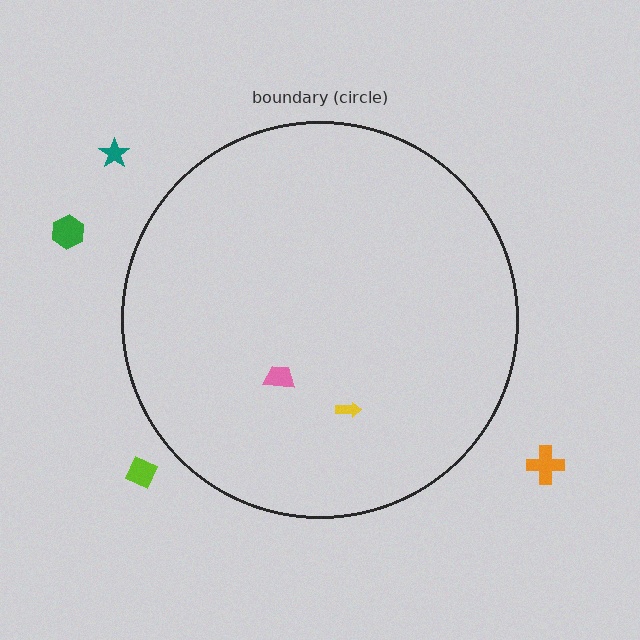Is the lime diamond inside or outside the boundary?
Outside.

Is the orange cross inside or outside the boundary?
Outside.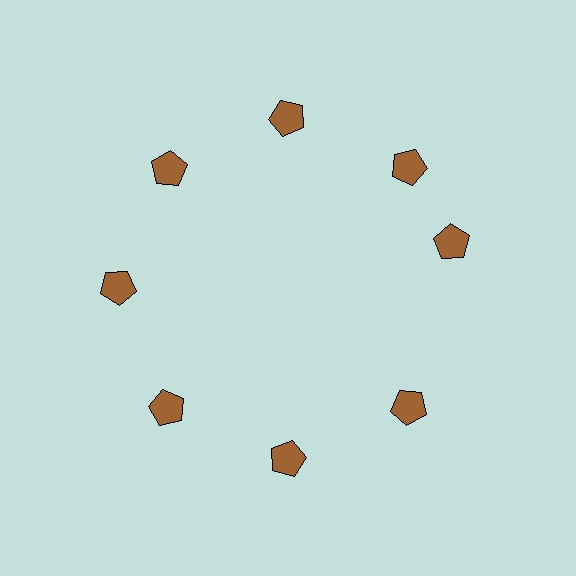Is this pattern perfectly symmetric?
No. The 8 brown pentagons are arranged in a ring, but one element near the 3 o'clock position is rotated out of alignment along the ring, breaking the 8-fold rotational symmetry.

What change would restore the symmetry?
The symmetry would be restored by rotating it back into even spacing with its neighbors so that all 8 pentagons sit at equal angles and equal distance from the center.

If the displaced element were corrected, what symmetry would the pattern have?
It would have 8-fold rotational symmetry — the pattern would map onto itself every 45 degrees.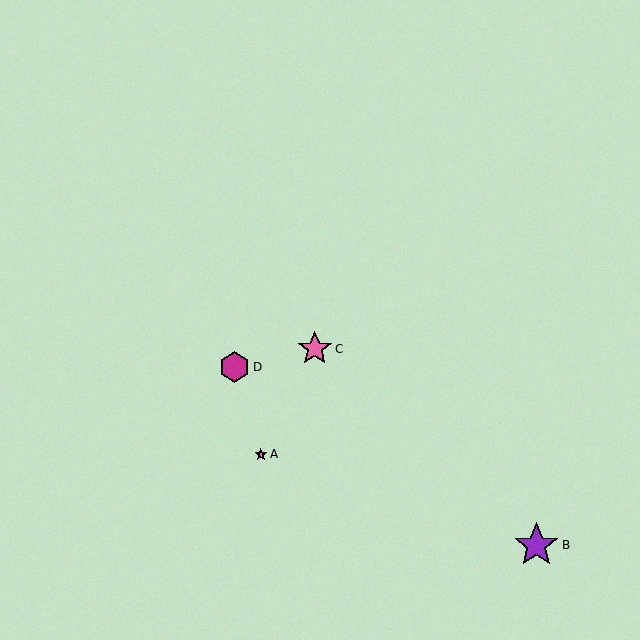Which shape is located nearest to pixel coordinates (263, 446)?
The pink star (labeled A) at (261, 454) is nearest to that location.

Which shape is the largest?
The purple star (labeled B) is the largest.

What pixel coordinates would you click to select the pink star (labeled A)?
Click at (261, 454) to select the pink star A.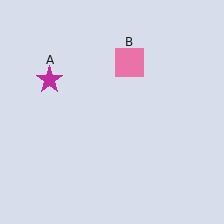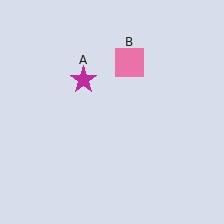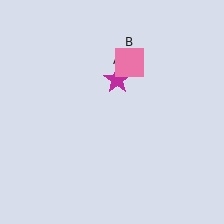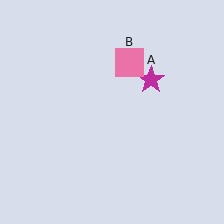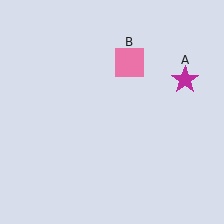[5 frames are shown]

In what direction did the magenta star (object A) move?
The magenta star (object A) moved right.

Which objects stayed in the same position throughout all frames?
Pink square (object B) remained stationary.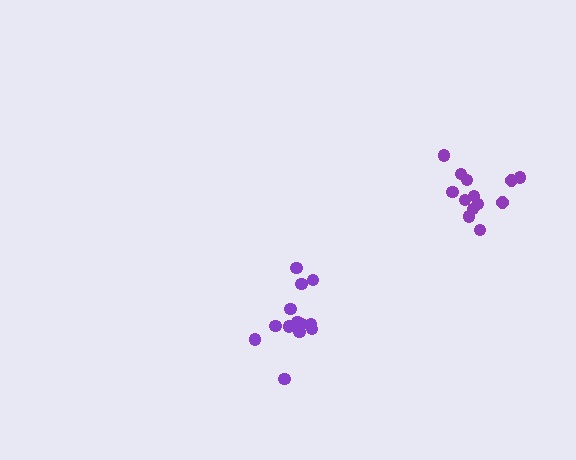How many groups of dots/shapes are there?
There are 2 groups.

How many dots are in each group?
Group 1: 13 dots, Group 2: 13 dots (26 total).